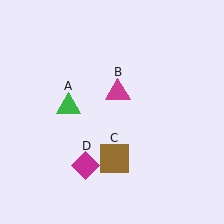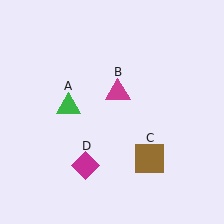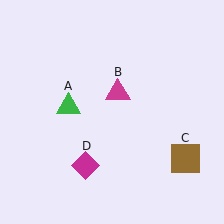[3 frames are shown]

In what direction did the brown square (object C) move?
The brown square (object C) moved right.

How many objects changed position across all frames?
1 object changed position: brown square (object C).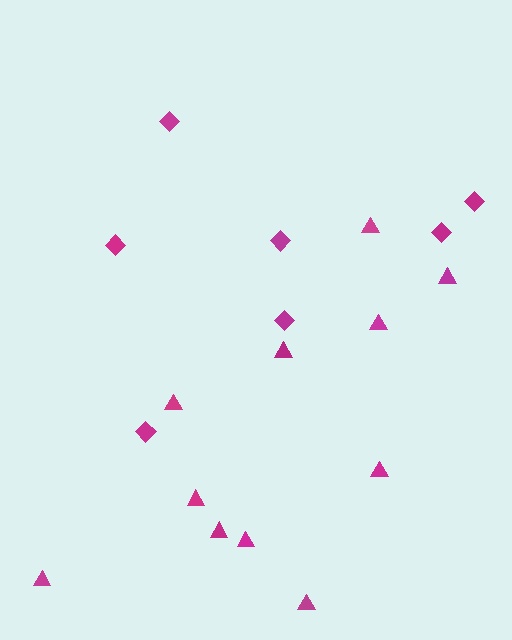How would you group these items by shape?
There are 2 groups: one group of diamonds (7) and one group of triangles (11).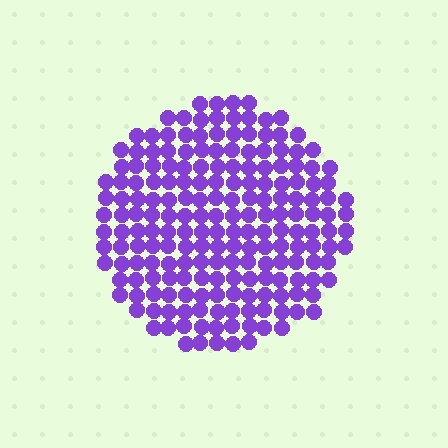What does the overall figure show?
The overall figure shows a circle.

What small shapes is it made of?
It is made of small circles.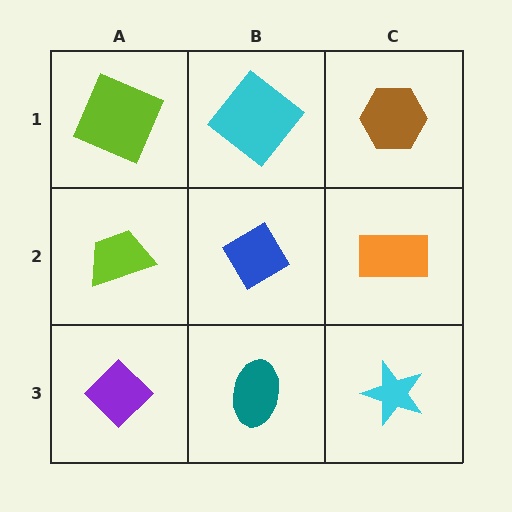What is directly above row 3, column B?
A blue diamond.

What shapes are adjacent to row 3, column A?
A lime trapezoid (row 2, column A), a teal ellipse (row 3, column B).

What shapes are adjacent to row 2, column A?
A lime square (row 1, column A), a purple diamond (row 3, column A), a blue diamond (row 2, column B).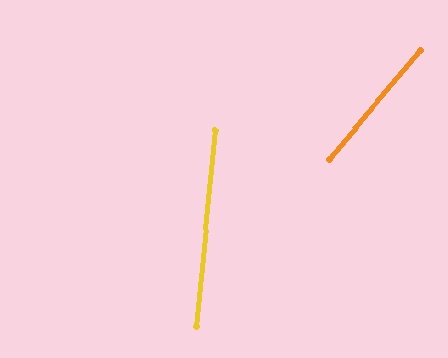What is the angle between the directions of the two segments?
Approximately 34 degrees.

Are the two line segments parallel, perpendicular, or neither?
Neither parallel nor perpendicular — they differ by about 34°.